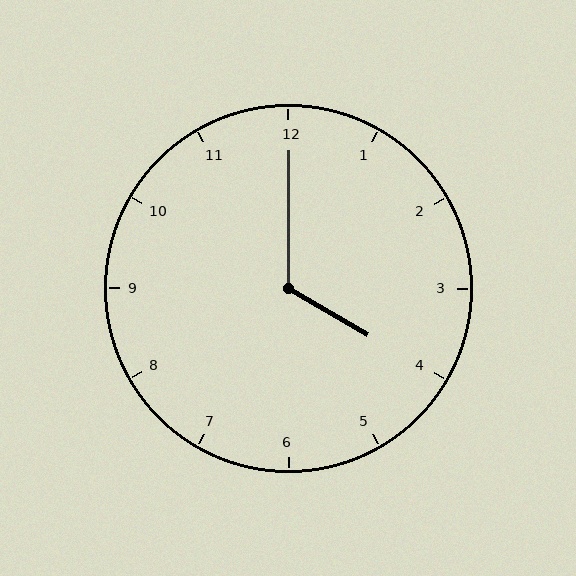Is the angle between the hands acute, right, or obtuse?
It is obtuse.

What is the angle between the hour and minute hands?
Approximately 120 degrees.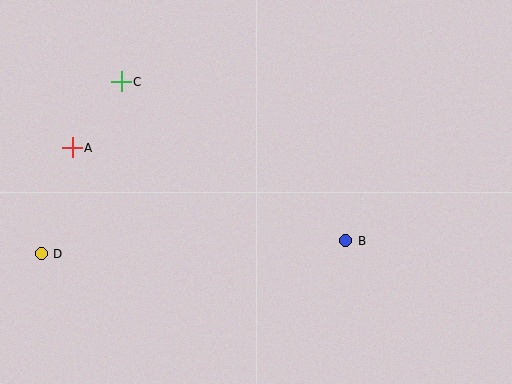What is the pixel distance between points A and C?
The distance between A and C is 82 pixels.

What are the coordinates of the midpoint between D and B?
The midpoint between D and B is at (193, 247).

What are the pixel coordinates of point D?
Point D is at (41, 254).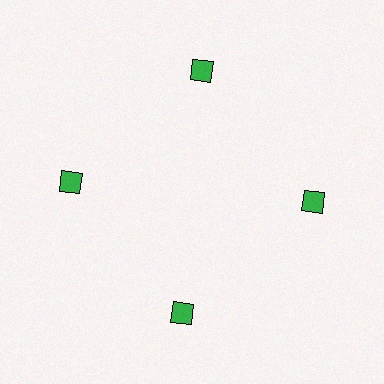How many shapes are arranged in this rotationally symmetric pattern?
There are 4 shapes, arranged in 4 groups of 1.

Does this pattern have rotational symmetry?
Yes, this pattern has 4-fold rotational symmetry. It looks the same after rotating 90 degrees around the center.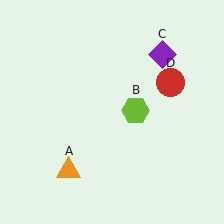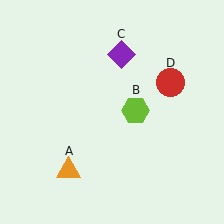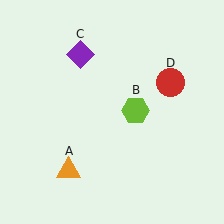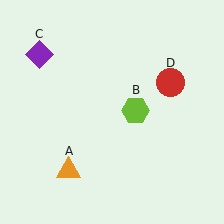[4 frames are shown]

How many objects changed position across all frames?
1 object changed position: purple diamond (object C).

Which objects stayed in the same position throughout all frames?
Orange triangle (object A) and lime hexagon (object B) and red circle (object D) remained stationary.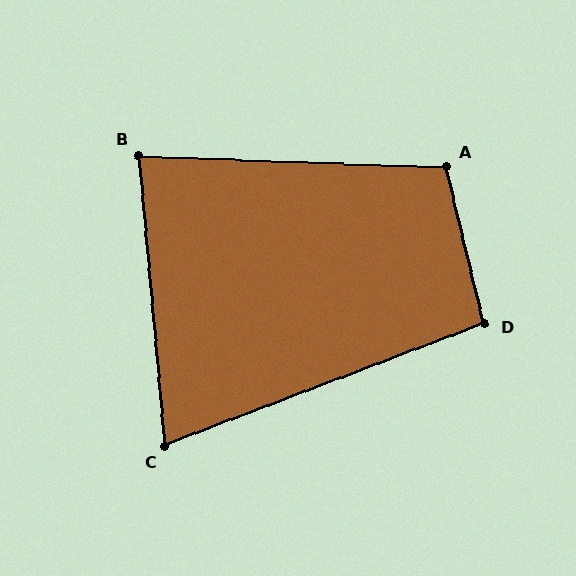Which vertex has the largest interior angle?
A, at approximately 106 degrees.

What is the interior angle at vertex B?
Approximately 83 degrees (acute).